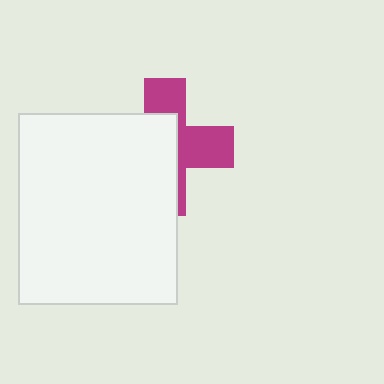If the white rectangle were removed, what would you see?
You would see the complete magenta cross.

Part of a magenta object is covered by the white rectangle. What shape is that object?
It is a cross.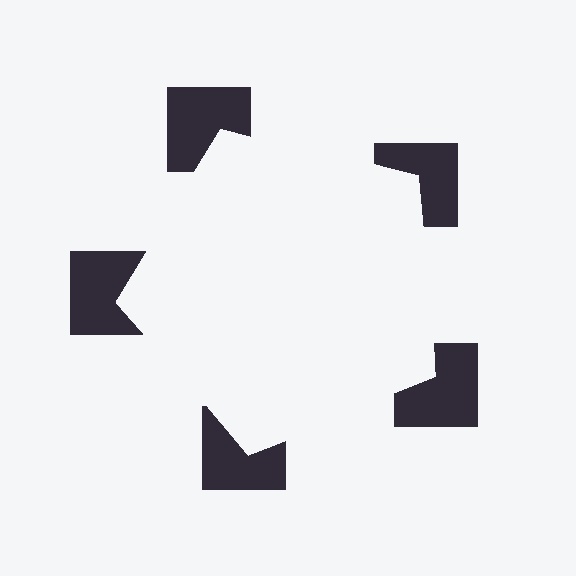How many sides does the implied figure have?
5 sides.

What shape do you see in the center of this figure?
An illusory pentagon — its edges are inferred from the aligned wedge cuts in the notched squares, not physically drawn.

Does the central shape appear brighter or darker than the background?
It typically appears slightly brighter than the background, even though no actual brightness change is drawn.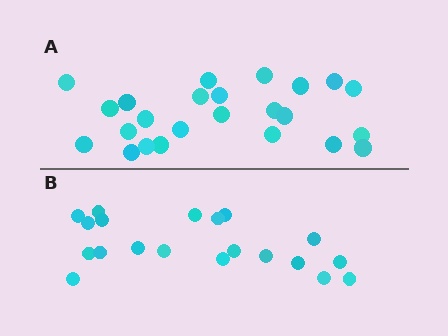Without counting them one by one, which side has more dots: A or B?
Region A (the top region) has more dots.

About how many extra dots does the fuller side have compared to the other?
Region A has about 4 more dots than region B.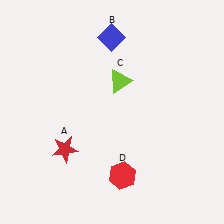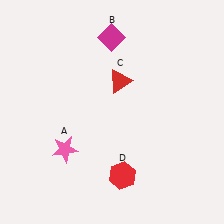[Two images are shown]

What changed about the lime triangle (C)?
In Image 1, C is lime. In Image 2, it changed to red.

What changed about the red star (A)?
In Image 1, A is red. In Image 2, it changed to pink.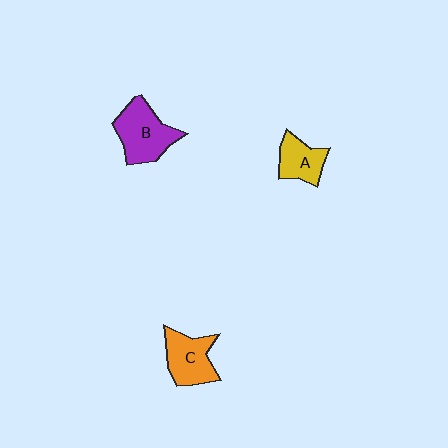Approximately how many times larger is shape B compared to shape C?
Approximately 1.2 times.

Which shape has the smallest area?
Shape A (yellow).